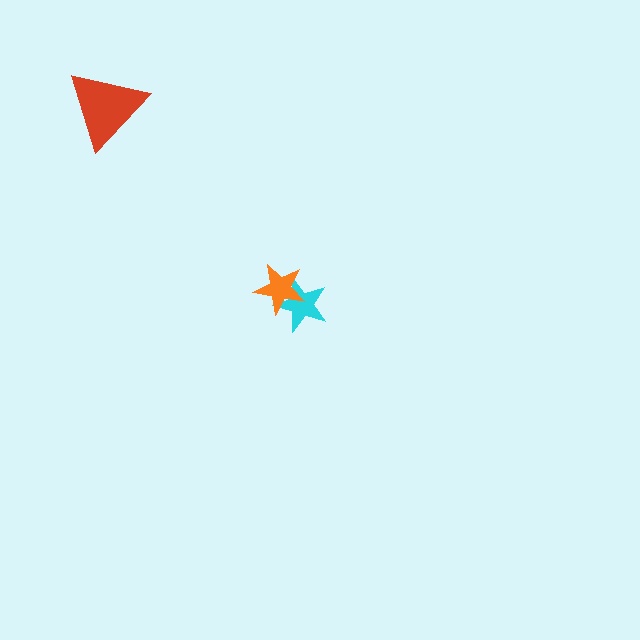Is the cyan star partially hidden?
Yes, it is partially covered by another shape.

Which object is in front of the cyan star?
The orange star is in front of the cyan star.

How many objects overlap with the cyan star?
1 object overlaps with the cyan star.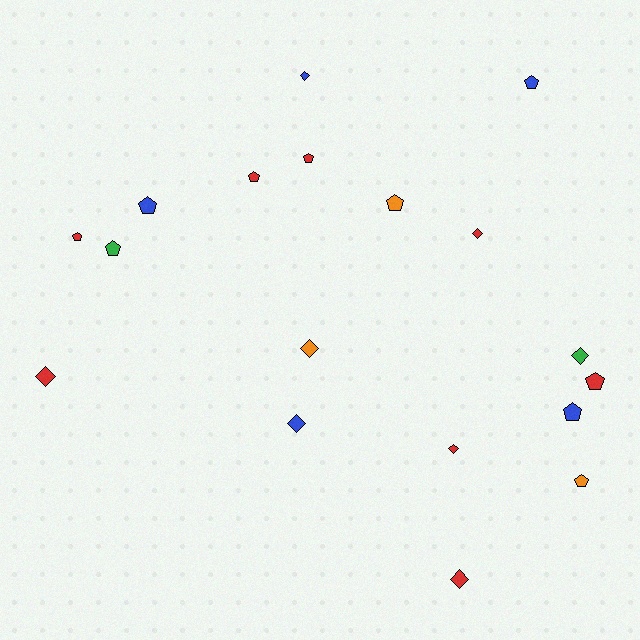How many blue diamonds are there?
There are 2 blue diamonds.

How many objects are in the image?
There are 18 objects.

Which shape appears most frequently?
Pentagon, with 10 objects.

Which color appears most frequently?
Red, with 8 objects.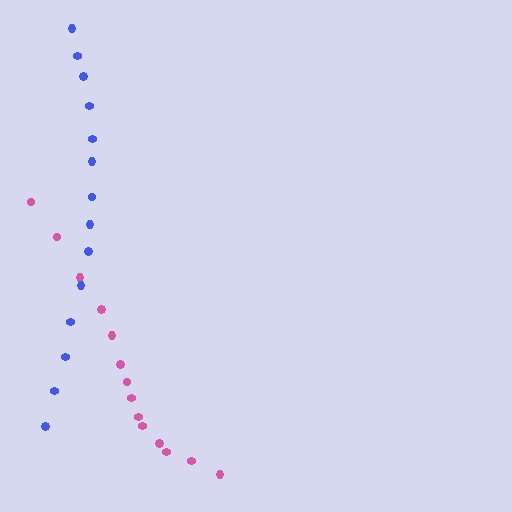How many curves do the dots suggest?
There are 2 distinct paths.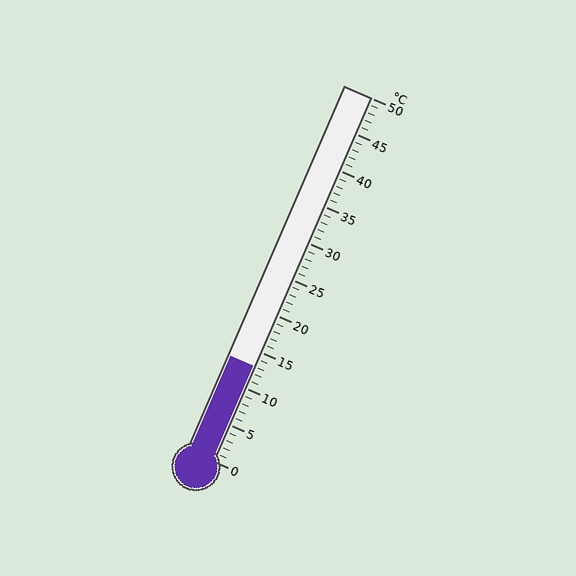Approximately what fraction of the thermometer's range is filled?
The thermometer is filled to approximately 25% of its range.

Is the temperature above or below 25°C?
The temperature is below 25°C.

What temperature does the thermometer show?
The thermometer shows approximately 13°C.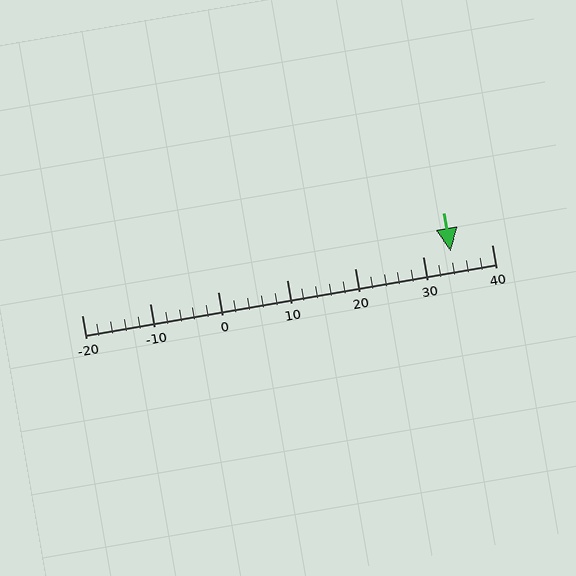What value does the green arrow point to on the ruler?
The green arrow points to approximately 34.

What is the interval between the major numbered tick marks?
The major tick marks are spaced 10 units apart.